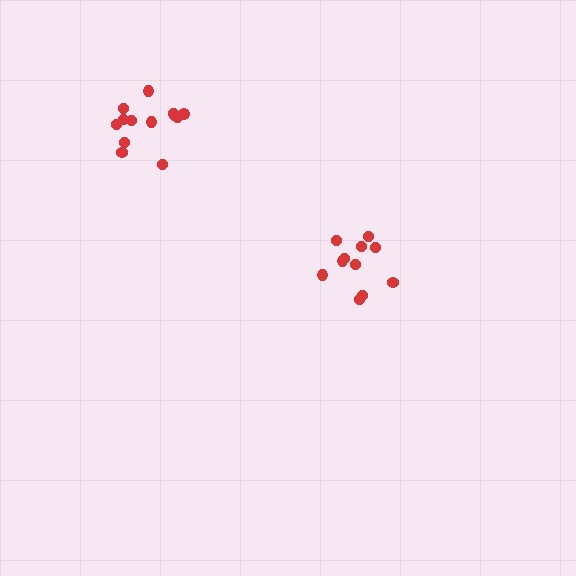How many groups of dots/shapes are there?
There are 2 groups.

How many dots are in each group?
Group 1: 11 dots, Group 2: 13 dots (24 total).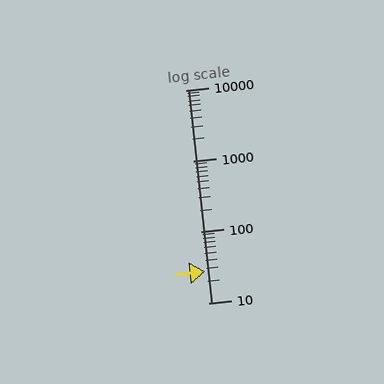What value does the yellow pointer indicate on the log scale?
The pointer indicates approximately 28.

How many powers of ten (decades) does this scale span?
The scale spans 3 decades, from 10 to 10000.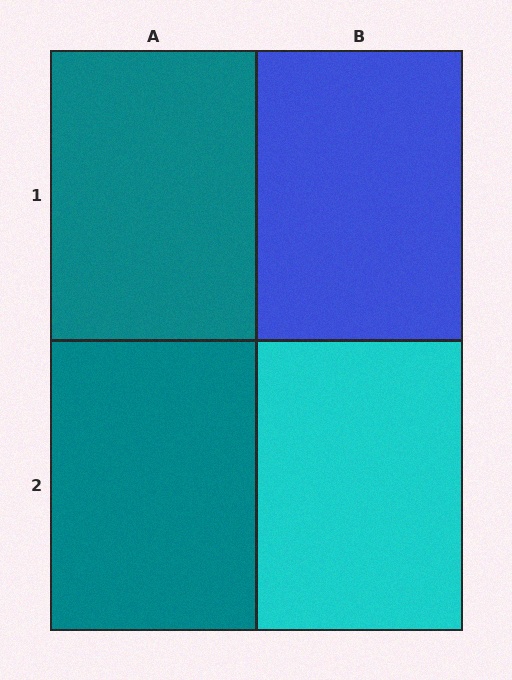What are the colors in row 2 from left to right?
Teal, cyan.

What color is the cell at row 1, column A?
Teal.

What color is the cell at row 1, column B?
Blue.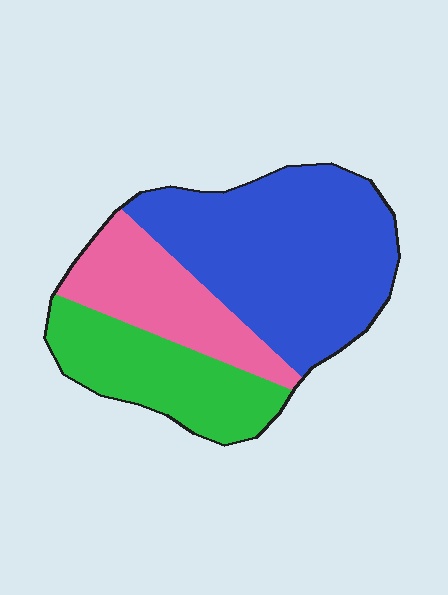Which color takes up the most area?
Blue, at roughly 50%.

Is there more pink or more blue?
Blue.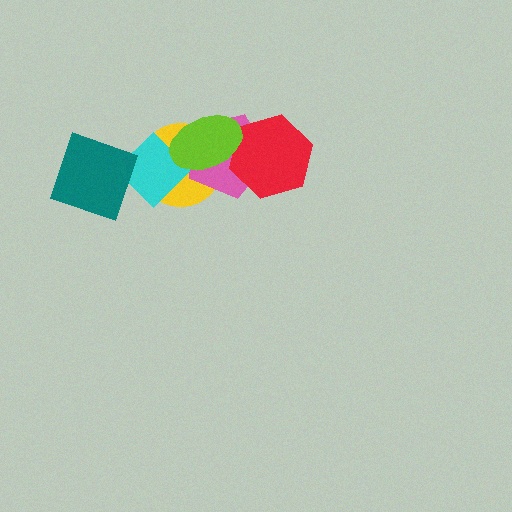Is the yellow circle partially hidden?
Yes, it is partially covered by another shape.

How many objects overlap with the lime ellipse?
3 objects overlap with the lime ellipse.